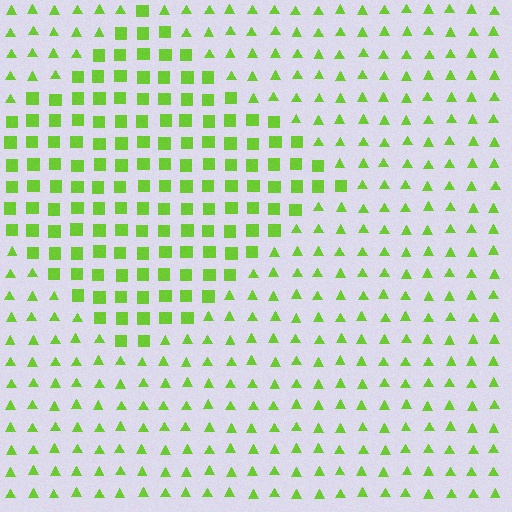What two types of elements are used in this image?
The image uses squares inside the diamond region and triangles outside it.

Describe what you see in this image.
The image is filled with small lime elements arranged in a uniform grid. A diamond-shaped region contains squares, while the surrounding area contains triangles. The boundary is defined purely by the change in element shape.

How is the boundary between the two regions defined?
The boundary is defined by a change in element shape: squares inside vs. triangles outside. All elements share the same color and spacing.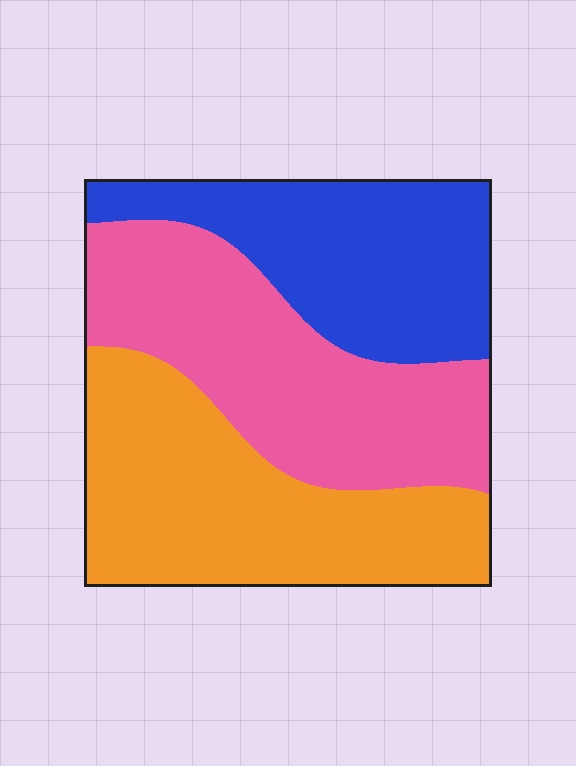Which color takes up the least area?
Blue, at roughly 30%.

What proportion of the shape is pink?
Pink covers around 35% of the shape.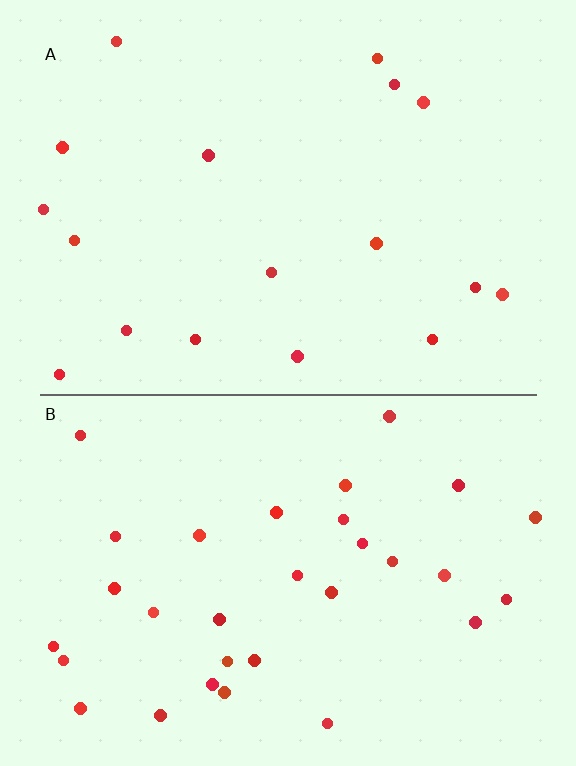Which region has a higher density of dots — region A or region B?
B (the bottom).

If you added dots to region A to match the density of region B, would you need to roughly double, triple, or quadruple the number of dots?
Approximately double.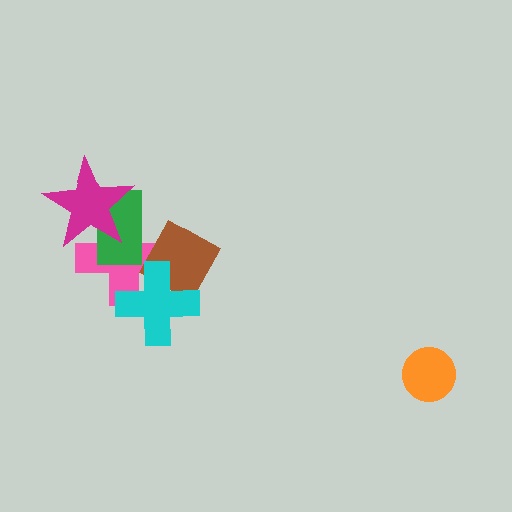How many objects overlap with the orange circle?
0 objects overlap with the orange circle.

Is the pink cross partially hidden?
Yes, it is partially covered by another shape.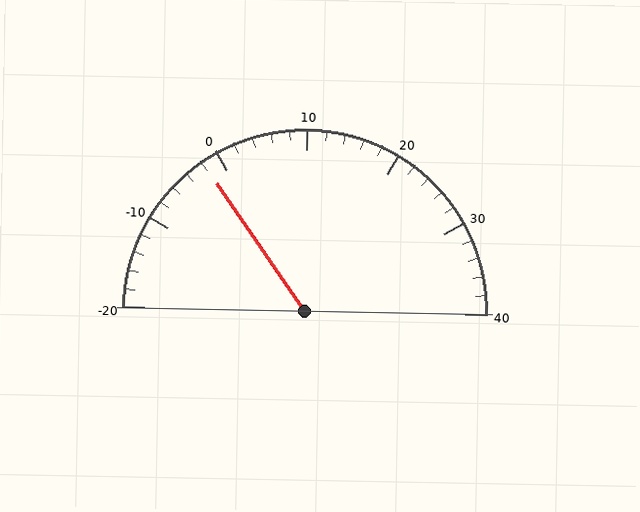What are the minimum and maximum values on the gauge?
The gauge ranges from -20 to 40.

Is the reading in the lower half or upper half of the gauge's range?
The reading is in the lower half of the range (-20 to 40).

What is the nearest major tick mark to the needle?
The nearest major tick mark is 0.